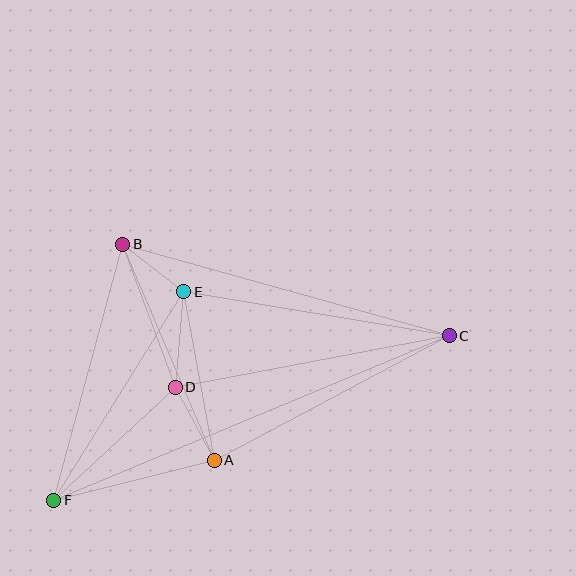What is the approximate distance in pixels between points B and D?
The distance between B and D is approximately 152 pixels.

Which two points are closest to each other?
Points B and E are closest to each other.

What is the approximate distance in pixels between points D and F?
The distance between D and F is approximately 166 pixels.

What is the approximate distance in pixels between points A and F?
The distance between A and F is approximately 165 pixels.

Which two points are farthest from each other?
Points C and F are farthest from each other.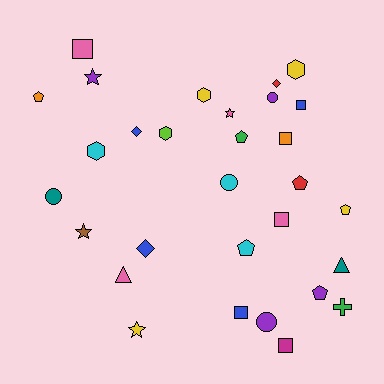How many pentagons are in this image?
There are 6 pentagons.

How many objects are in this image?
There are 30 objects.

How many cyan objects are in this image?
There are 3 cyan objects.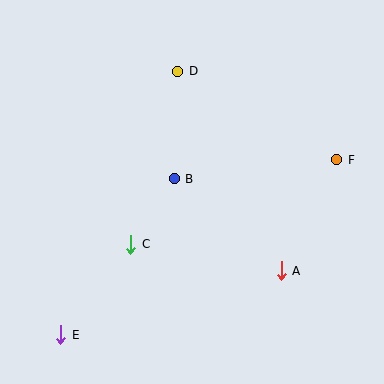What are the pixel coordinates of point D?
Point D is at (178, 71).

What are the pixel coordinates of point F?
Point F is at (337, 160).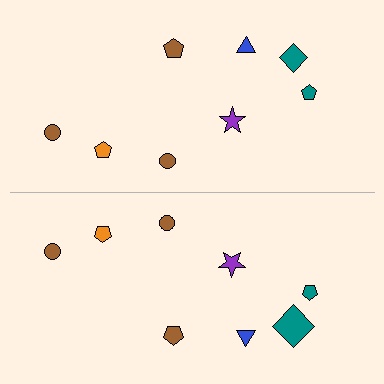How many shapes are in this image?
There are 16 shapes in this image.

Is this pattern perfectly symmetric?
No, the pattern is not perfectly symmetric. The teal diamond on the bottom side has a different size than its mirror counterpart.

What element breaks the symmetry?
The teal diamond on the bottom side has a different size than its mirror counterpart.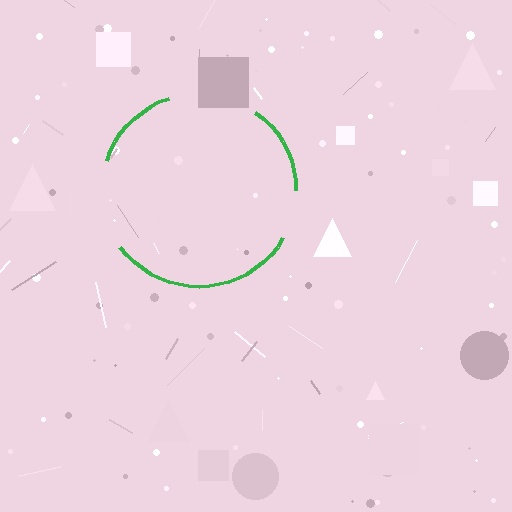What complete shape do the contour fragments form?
The contour fragments form a circle.